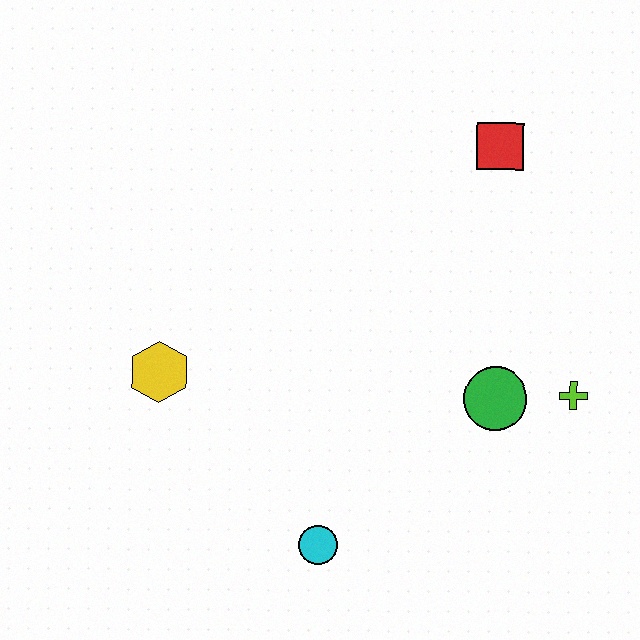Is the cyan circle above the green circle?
No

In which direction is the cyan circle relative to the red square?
The cyan circle is below the red square.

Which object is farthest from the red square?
The cyan circle is farthest from the red square.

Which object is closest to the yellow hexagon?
The cyan circle is closest to the yellow hexagon.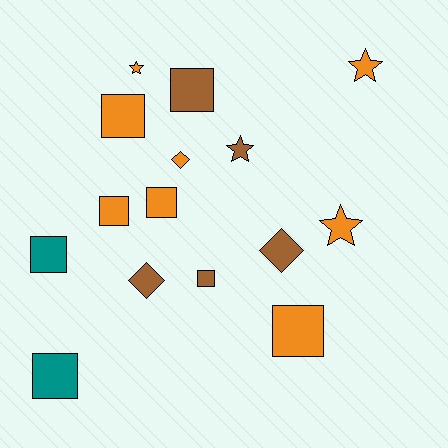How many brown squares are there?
There are 2 brown squares.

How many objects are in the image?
There are 15 objects.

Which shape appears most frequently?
Square, with 8 objects.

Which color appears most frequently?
Orange, with 8 objects.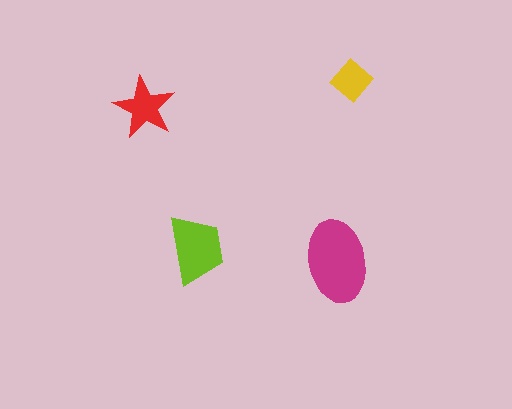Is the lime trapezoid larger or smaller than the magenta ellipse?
Smaller.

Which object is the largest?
The magenta ellipse.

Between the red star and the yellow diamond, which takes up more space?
The red star.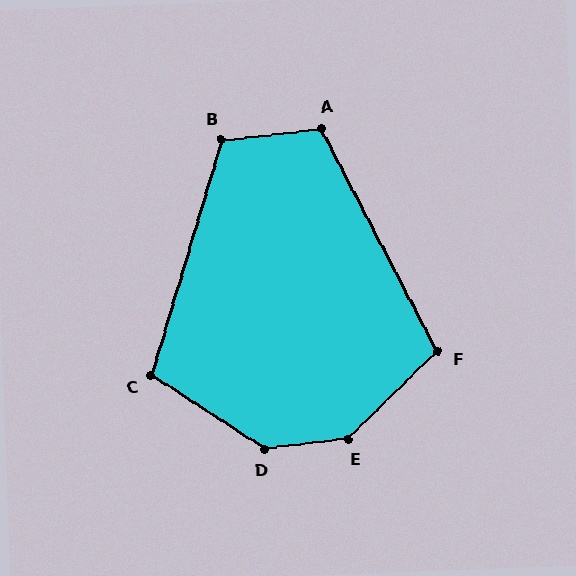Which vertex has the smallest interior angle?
C, at approximately 106 degrees.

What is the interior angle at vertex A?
Approximately 111 degrees (obtuse).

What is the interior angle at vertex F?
Approximately 107 degrees (obtuse).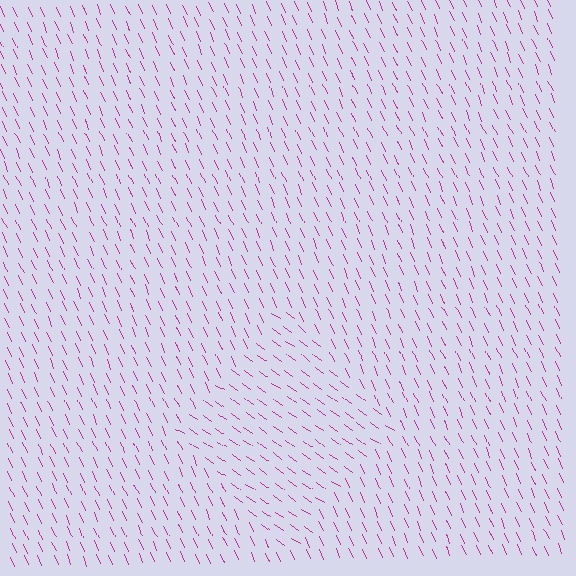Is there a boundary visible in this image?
Yes, there is a texture boundary formed by a change in line orientation.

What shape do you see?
I see a diamond.